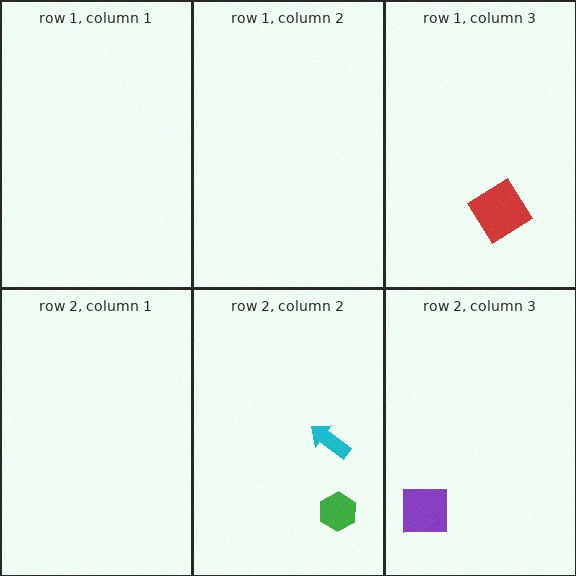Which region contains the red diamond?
The row 1, column 3 region.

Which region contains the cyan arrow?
The row 2, column 2 region.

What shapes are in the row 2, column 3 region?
The purple square.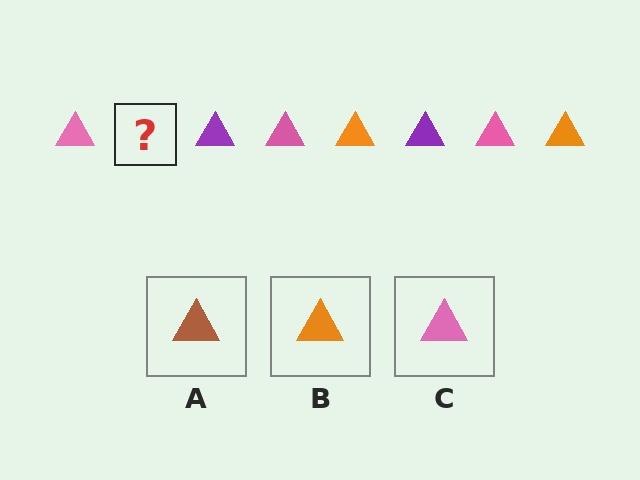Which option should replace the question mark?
Option B.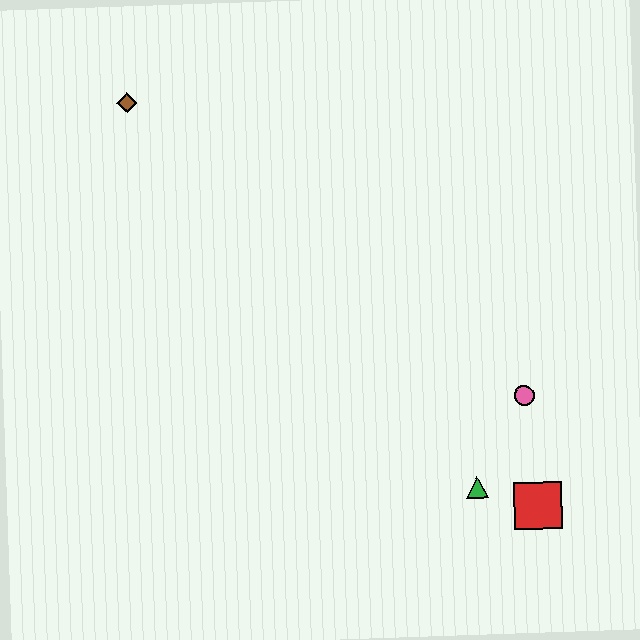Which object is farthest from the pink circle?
The brown diamond is farthest from the pink circle.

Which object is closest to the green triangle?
The red square is closest to the green triangle.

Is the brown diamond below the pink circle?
No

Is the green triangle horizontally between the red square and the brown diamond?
Yes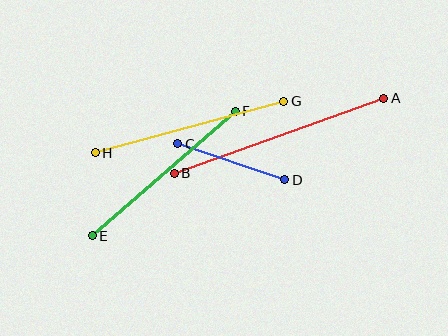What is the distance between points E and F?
The distance is approximately 190 pixels.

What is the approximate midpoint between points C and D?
The midpoint is at approximately (231, 162) pixels.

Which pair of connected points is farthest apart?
Points A and B are farthest apart.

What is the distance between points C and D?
The distance is approximately 113 pixels.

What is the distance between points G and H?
The distance is approximately 196 pixels.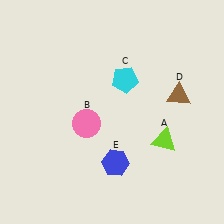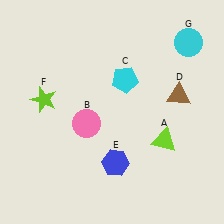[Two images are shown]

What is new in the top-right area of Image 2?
A cyan circle (G) was added in the top-right area of Image 2.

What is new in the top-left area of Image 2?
A lime star (F) was added in the top-left area of Image 2.